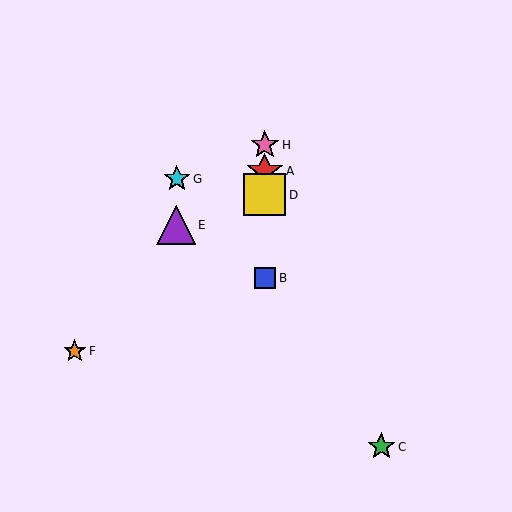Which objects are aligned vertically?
Objects A, B, D, H are aligned vertically.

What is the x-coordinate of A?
Object A is at x≈265.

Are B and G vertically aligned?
No, B is at x≈265 and G is at x≈177.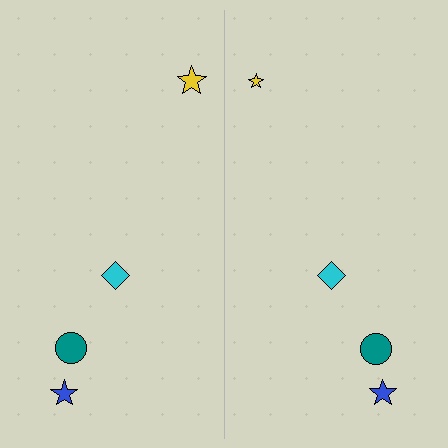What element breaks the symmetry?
The yellow star on the right side has a different size than its mirror counterpart.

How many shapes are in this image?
There are 8 shapes in this image.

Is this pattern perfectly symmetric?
No, the pattern is not perfectly symmetric. The yellow star on the right side has a different size than its mirror counterpart.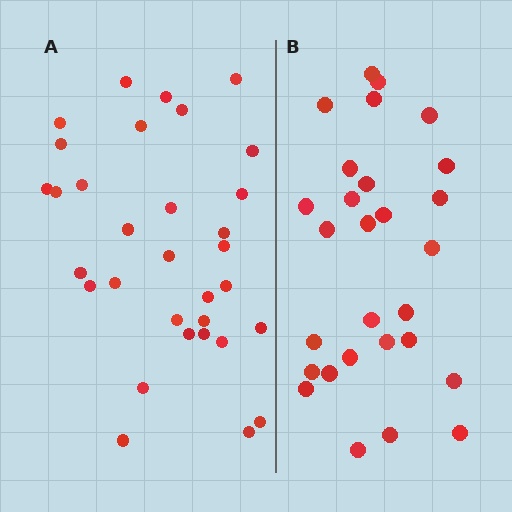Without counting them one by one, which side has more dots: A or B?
Region A (the left region) has more dots.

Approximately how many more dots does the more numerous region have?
Region A has about 4 more dots than region B.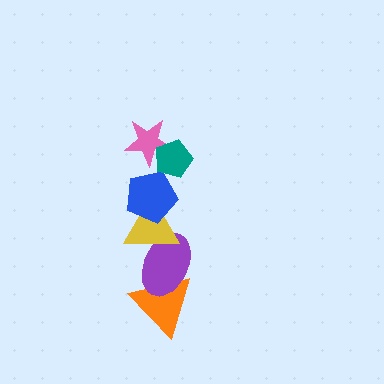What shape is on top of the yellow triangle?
The blue pentagon is on top of the yellow triangle.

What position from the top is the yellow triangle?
The yellow triangle is 4th from the top.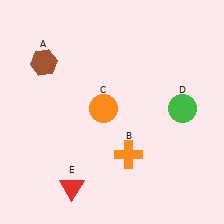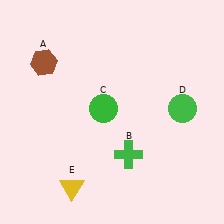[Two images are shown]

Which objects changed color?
B changed from orange to green. C changed from orange to green. E changed from red to yellow.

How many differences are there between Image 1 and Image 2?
There are 3 differences between the two images.